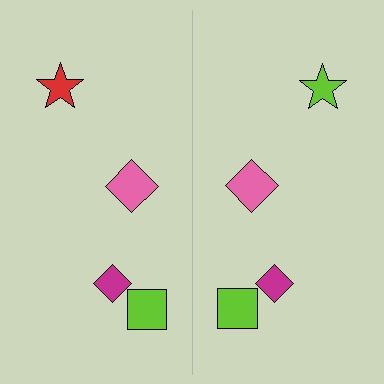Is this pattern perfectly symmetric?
No, the pattern is not perfectly symmetric. The lime star on the right side breaks the symmetry — its mirror counterpart is red.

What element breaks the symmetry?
The lime star on the right side breaks the symmetry — its mirror counterpart is red.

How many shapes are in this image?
There are 8 shapes in this image.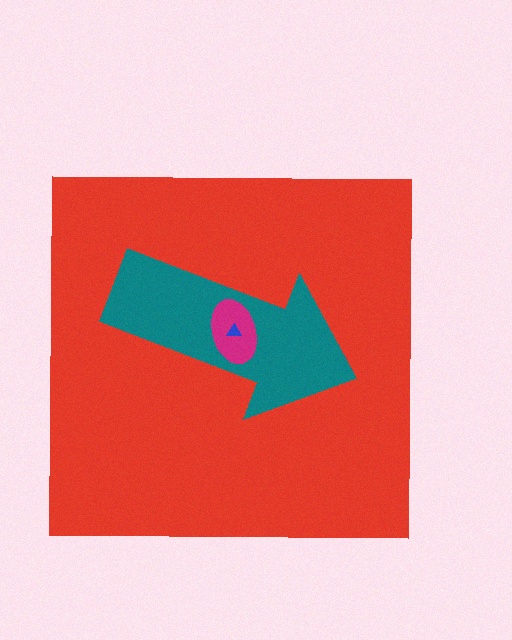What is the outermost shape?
The red square.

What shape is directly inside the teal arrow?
The magenta ellipse.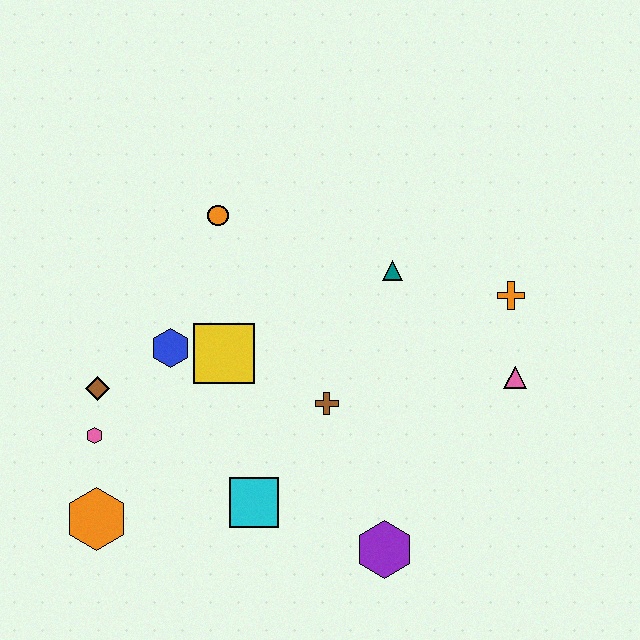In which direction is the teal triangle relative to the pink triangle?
The teal triangle is to the left of the pink triangle.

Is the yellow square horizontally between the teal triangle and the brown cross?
No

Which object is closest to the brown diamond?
The pink hexagon is closest to the brown diamond.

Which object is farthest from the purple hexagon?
The orange circle is farthest from the purple hexagon.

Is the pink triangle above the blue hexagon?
No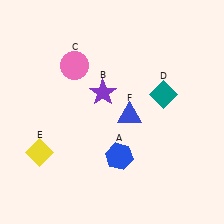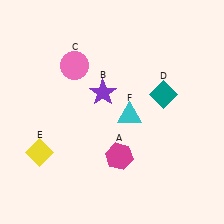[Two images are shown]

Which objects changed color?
A changed from blue to magenta. F changed from blue to cyan.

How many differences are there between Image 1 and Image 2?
There are 2 differences between the two images.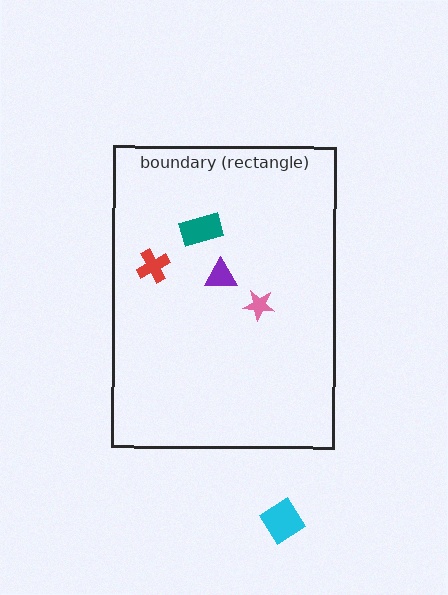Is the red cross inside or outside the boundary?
Inside.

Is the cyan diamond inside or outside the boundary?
Outside.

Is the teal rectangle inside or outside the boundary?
Inside.